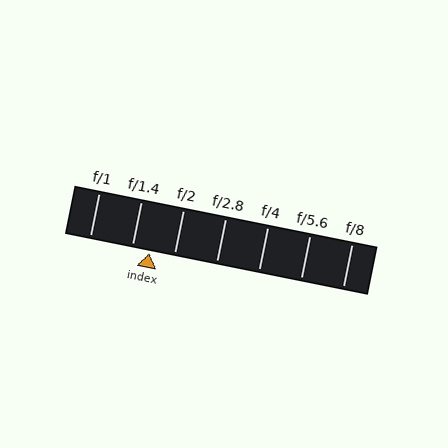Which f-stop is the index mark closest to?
The index mark is closest to f/1.4.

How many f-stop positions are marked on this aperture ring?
There are 7 f-stop positions marked.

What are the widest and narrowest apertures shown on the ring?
The widest aperture shown is f/1 and the narrowest is f/8.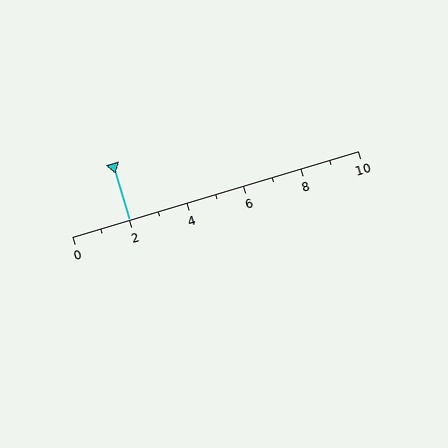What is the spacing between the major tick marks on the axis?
The major ticks are spaced 2 apart.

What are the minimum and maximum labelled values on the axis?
The axis runs from 0 to 10.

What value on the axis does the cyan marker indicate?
The marker indicates approximately 2.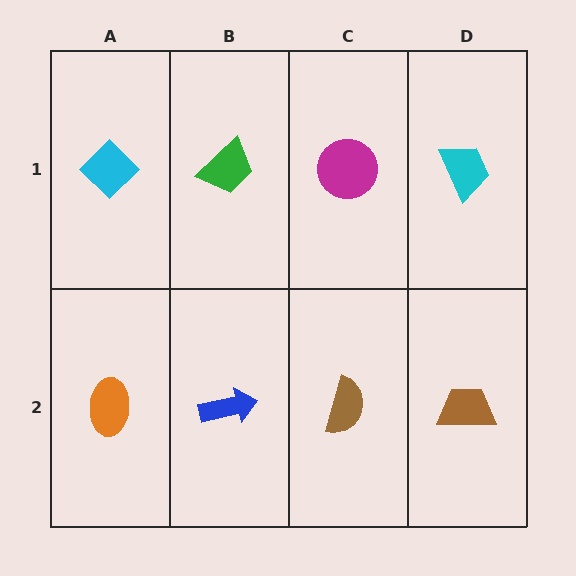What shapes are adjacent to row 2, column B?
A green trapezoid (row 1, column B), an orange ellipse (row 2, column A), a brown semicircle (row 2, column C).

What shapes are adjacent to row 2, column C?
A magenta circle (row 1, column C), a blue arrow (row 2, column B), a brown trapezoid (row 2, column D).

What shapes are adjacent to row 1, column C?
A brown semicircle (row 2, column C), a green trapezoid (row 1, column B), a cyan trapezoid (row 1, column D).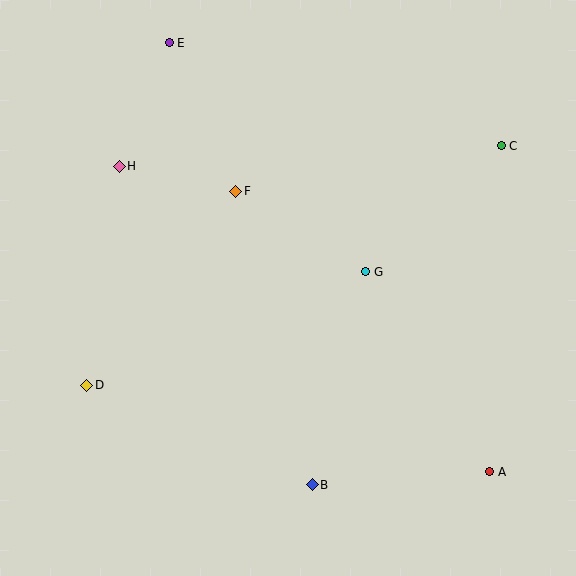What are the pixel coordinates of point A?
Point A is at (490, 472).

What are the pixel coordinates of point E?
Point E is at (169, 43).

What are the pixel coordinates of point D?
Point D is at (87, 385).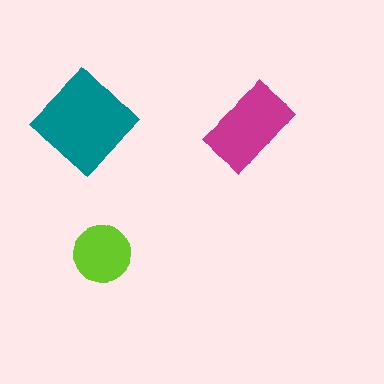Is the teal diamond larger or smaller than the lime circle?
Larger.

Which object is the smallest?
The lime circle.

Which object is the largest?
The teal diamond.